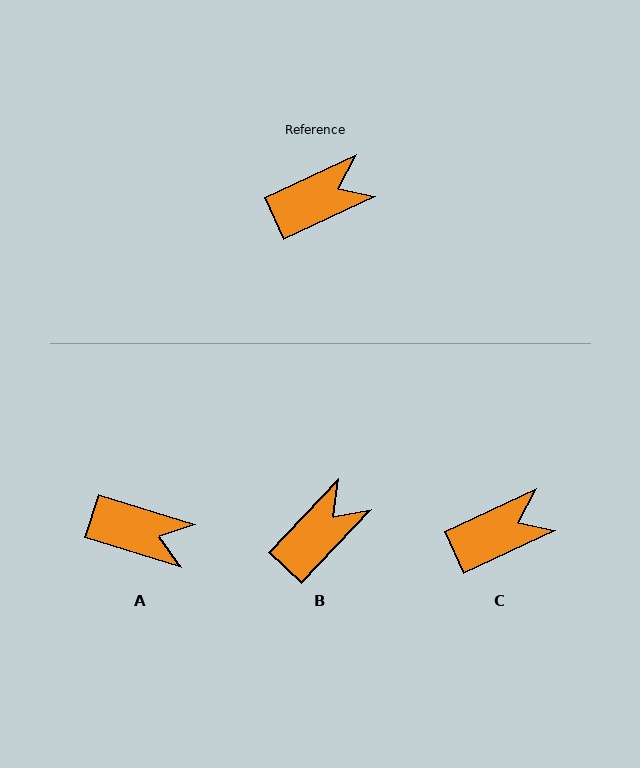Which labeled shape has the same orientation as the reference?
C.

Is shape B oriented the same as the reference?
No, it is off by about 22 degrees.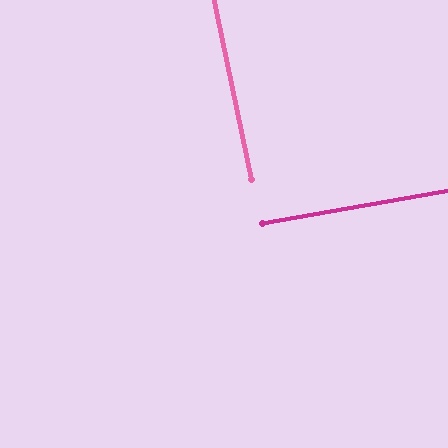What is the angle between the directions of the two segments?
Approximately 88 degrees.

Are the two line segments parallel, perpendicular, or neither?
Perpendicular — they meet at approximately 88°.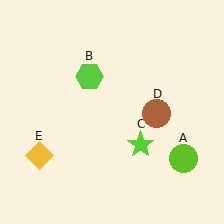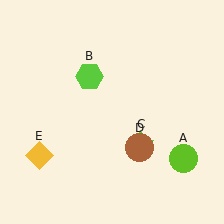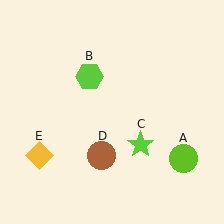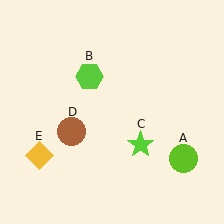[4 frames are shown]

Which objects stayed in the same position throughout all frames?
Lime circle (object A) and lime hexagon (object B) and lime star (object C) and yellow diamond (object E) remained stationary.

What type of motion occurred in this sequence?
The brown circle (object D) rotated clockwise around the center of the scene.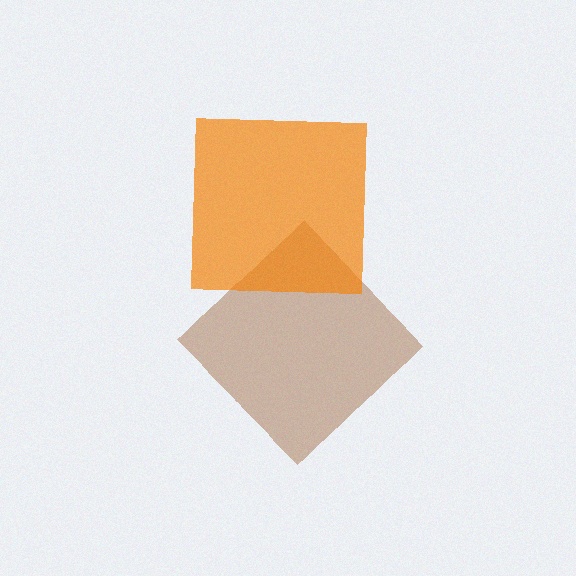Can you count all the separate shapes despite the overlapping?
Yes, there are 2 separate shapes.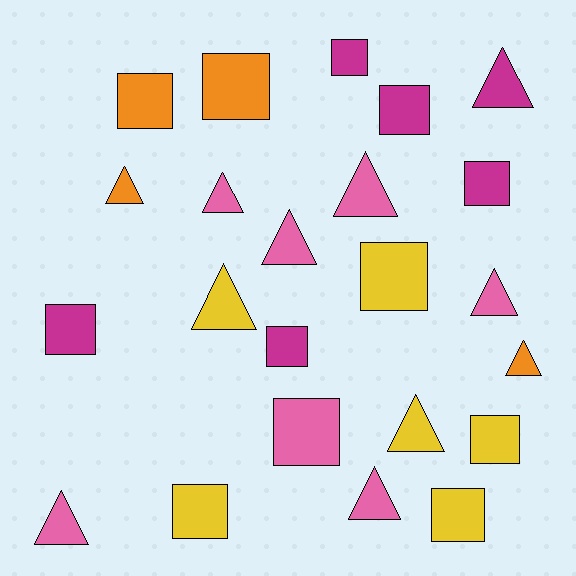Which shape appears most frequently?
Square, with 12 objects.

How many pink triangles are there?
There are 6 pink triangles.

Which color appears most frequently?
Pink, with 7 objects.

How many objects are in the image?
There are 23 objects.